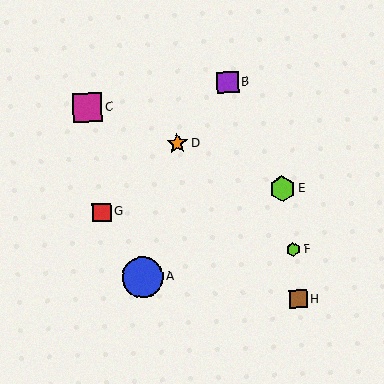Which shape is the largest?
The blue circle (labeled A) is the largest.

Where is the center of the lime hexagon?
The center of the lime hexagon is at (293, 249).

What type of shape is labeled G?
Shape G is a red square.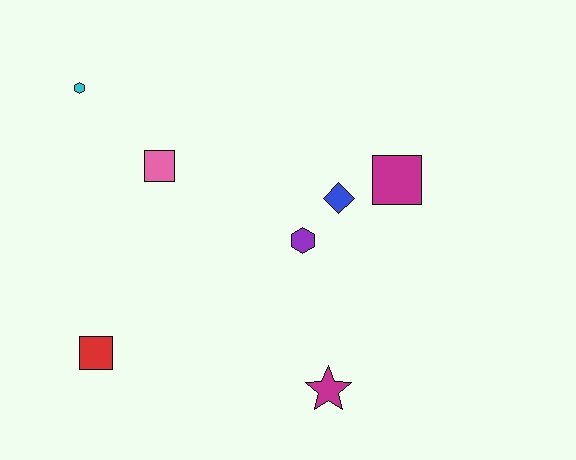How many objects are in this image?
There are 7 objects.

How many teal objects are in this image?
There are no teal objects.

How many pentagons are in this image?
There are no pentagons.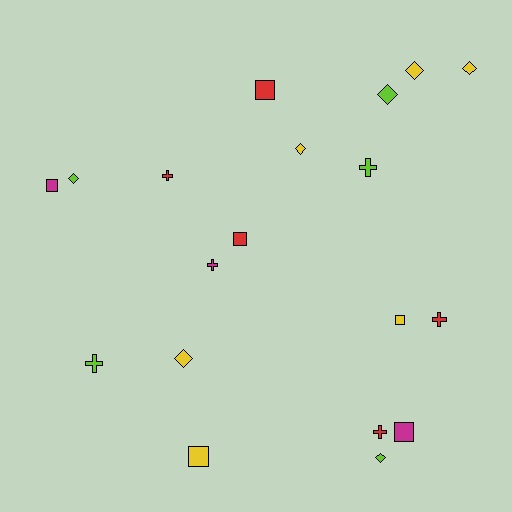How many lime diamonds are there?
There are 3 lime diamonds.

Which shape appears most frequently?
Diamond, with 7 objects.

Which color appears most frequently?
Yellow, with 6 objects.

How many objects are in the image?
There are 19 objects.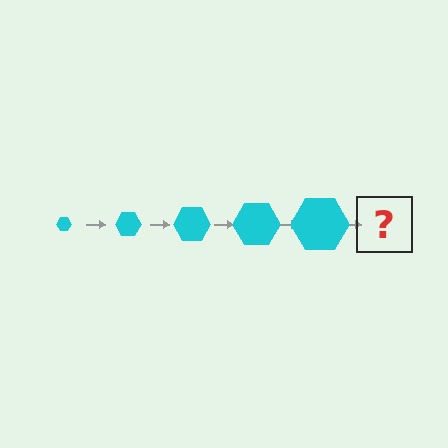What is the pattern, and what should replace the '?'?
The pattern is that the hexagon gets progressively larger each step. The '?' should be a cyan hexagon, larger than the previous one.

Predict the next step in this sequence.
The next step is a cyan hexagon, larger than the previous one.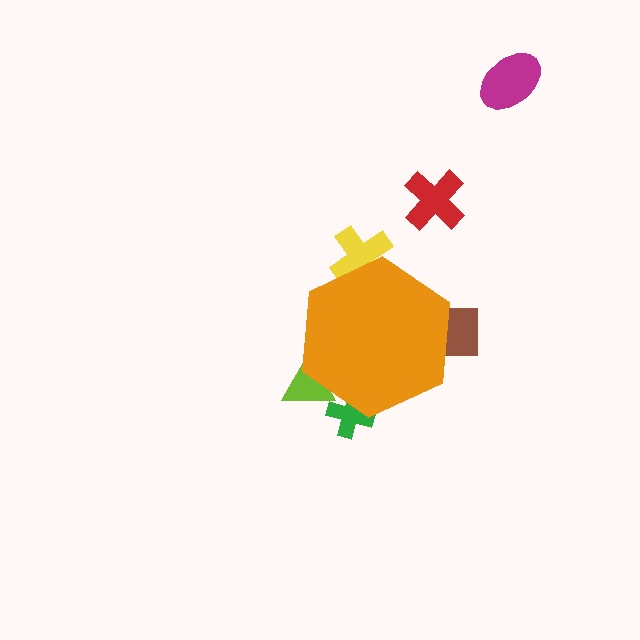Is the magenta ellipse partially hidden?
No, the magenta ellipse is fully visible.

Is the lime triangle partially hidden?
Yes, the lime triangle is partially hidden behind the orange hexagon.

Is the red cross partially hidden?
No, the red cross is fully visible.